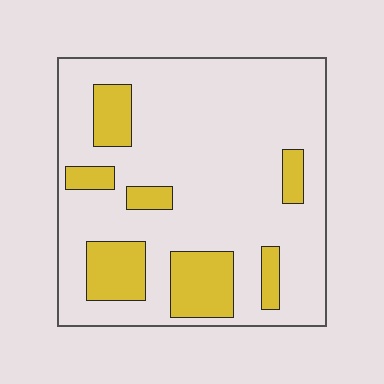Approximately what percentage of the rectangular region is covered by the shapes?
Approximately 20%.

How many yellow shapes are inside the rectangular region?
7.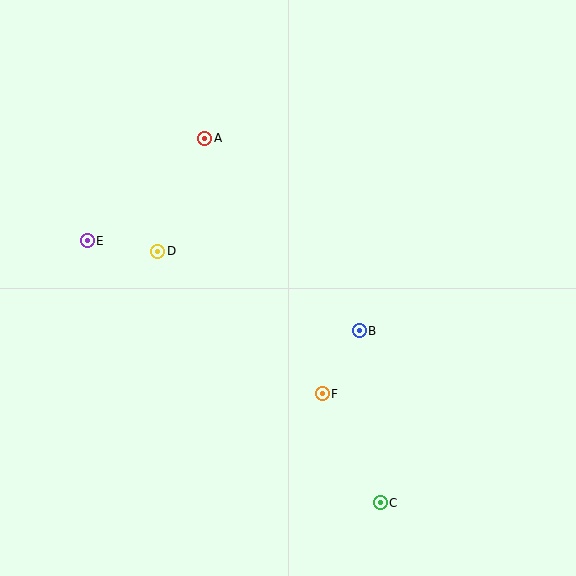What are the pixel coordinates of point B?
Point B is at (359, 331).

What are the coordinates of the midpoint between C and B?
The midpoint between C and B is at (370, 417).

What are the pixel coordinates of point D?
Point D is at (158, 251).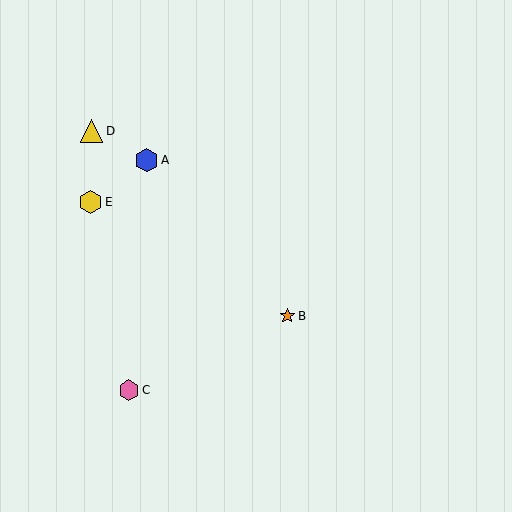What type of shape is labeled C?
Shape C is a pink hexagon.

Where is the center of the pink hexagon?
The center of the pink hexagon is at (129, 390).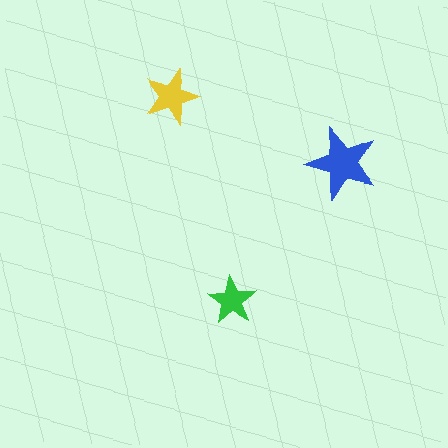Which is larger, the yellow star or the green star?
The yellow one.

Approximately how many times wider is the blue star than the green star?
About 1.5 times wider.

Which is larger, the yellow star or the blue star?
The blue one.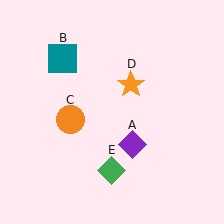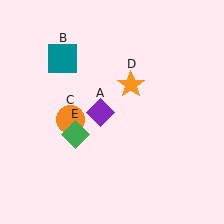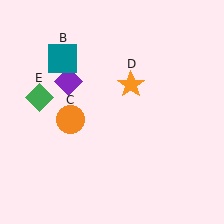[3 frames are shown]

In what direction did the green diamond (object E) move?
The green diamond (object E) moved up and to the left.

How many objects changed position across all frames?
2 objects changed position: purple diamond (object A), green diamond (object E).